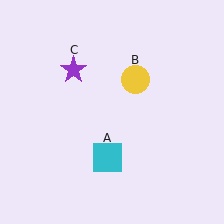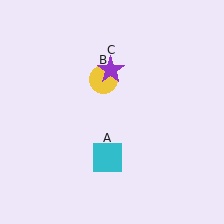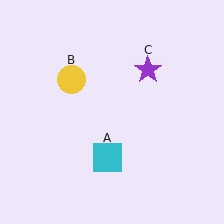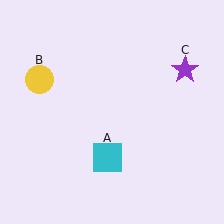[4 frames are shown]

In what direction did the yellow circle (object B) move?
The yellow circle (object B) moved left.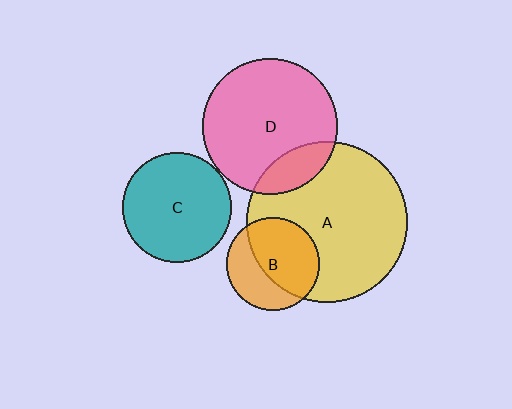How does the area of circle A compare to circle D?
Approximately 1.4 times.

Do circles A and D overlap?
Yes.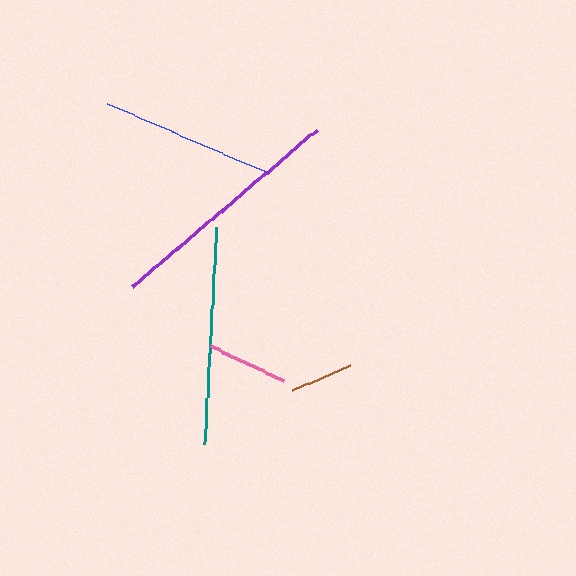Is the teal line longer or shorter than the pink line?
The teal line is longer than the pink line.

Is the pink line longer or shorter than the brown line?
The pink line is longer than the brown line.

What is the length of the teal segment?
The teal segment is approximately 218 pixels long.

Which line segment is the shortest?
The brown line is the shortest at approximately 64 pixels.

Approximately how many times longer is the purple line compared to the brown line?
The purple line is approximately 3.8 times the length of the brown line.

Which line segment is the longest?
The purple line is the longest at approximately 242 pixels.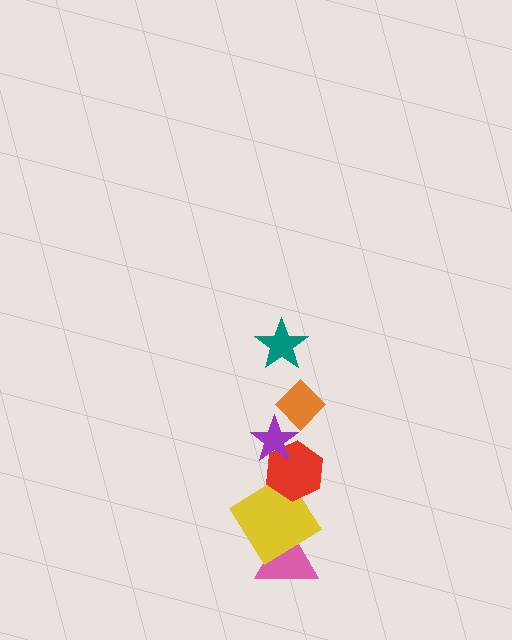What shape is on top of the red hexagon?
The purple star is on top of the red hexagon.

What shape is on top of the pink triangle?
The yellow diamond is on top of the pink triangle.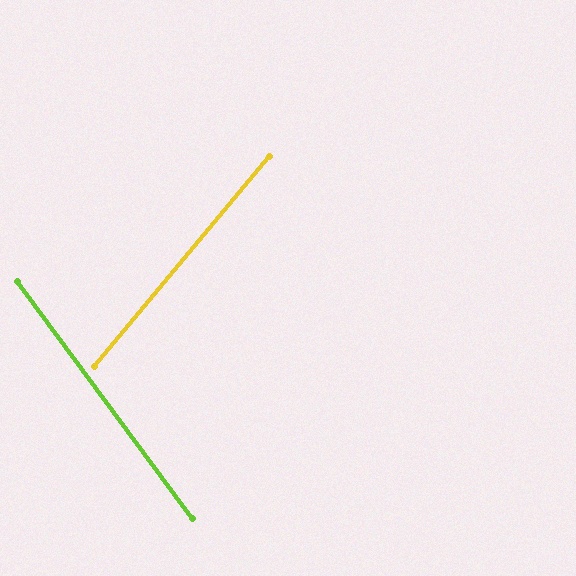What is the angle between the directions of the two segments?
Approximately 76 degrees.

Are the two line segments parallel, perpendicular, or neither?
Neither parallel nor perpendicular — they differ by about 76°.